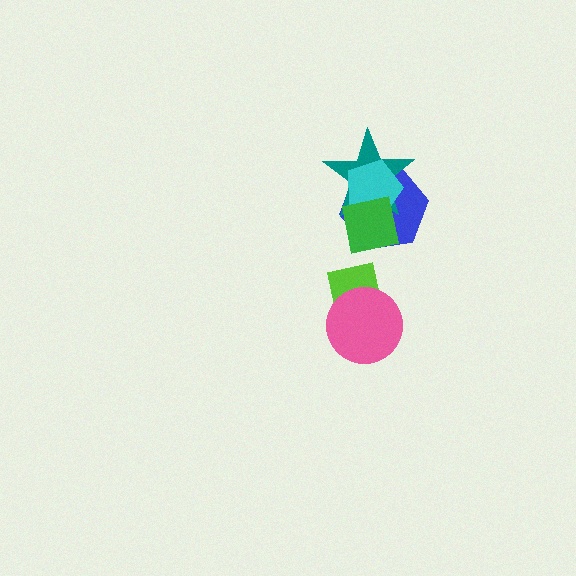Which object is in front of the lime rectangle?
The pink circle is in front of the lime rectangle.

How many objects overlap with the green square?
3 objects overlap with the green square.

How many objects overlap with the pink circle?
1 object overlaps with the pink circle.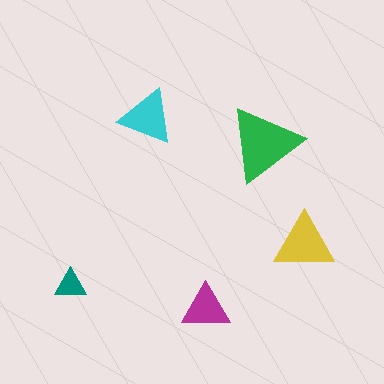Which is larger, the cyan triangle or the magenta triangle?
The cyan one.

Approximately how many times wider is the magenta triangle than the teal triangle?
About 1.5 times wider.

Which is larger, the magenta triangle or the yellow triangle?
The yellow one.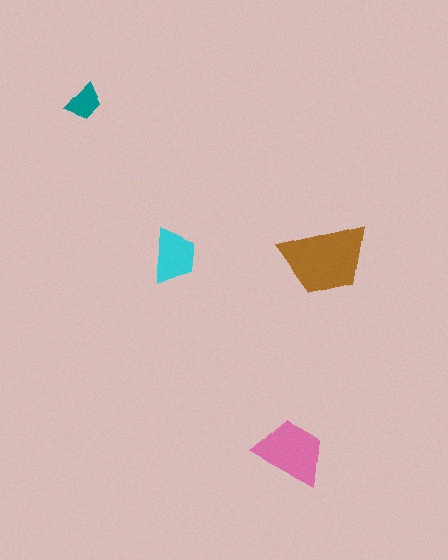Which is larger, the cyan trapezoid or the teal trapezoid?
The cyan one.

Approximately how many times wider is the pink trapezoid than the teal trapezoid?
About 2 times wider.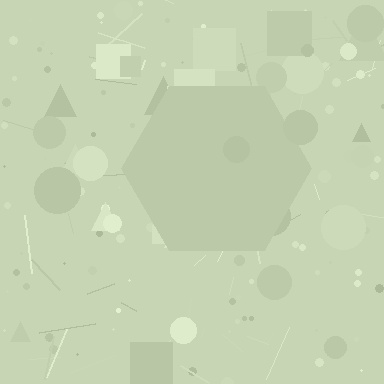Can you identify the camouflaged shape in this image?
The camouflaged shape is a hexagon.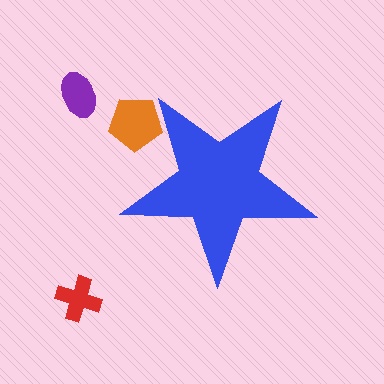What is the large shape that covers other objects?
A blue star.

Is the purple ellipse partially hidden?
No, the purple ellipse is fully visible.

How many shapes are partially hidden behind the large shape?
1 shape is partially hidden.